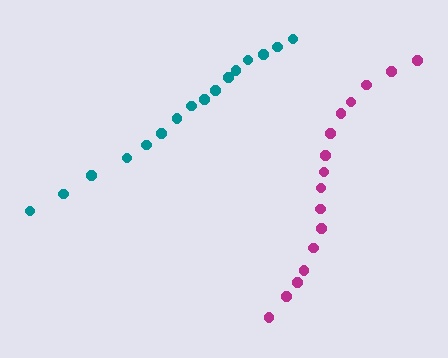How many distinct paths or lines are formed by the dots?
There are 2 distinct paths.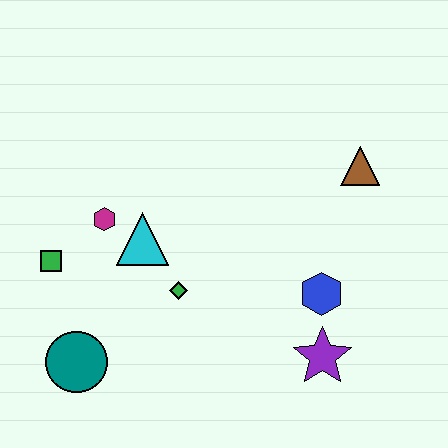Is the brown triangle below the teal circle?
No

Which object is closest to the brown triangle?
The blue hexagon is closest to the brown triangle.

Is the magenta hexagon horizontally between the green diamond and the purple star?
No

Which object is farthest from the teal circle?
The brown triangle is farthest from the teal circle.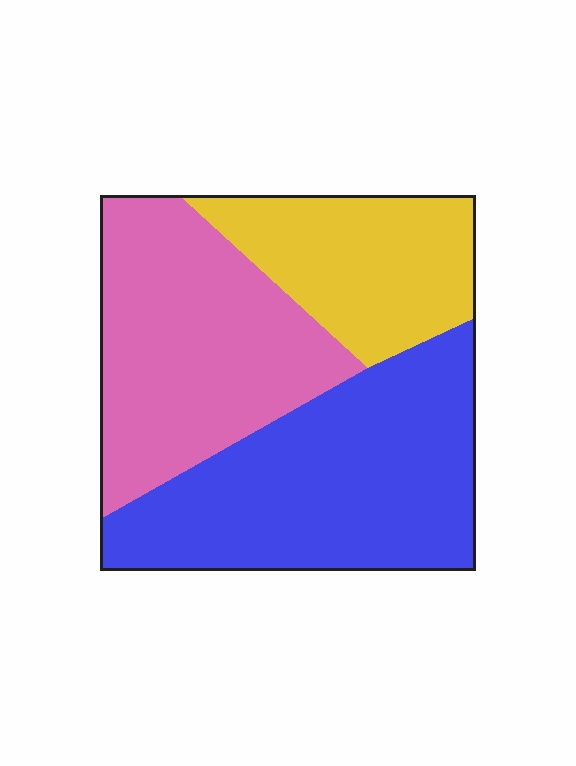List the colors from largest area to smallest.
From largest to smallest: blue, pink, yellow.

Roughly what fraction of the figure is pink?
Pink covers 36% of the figure.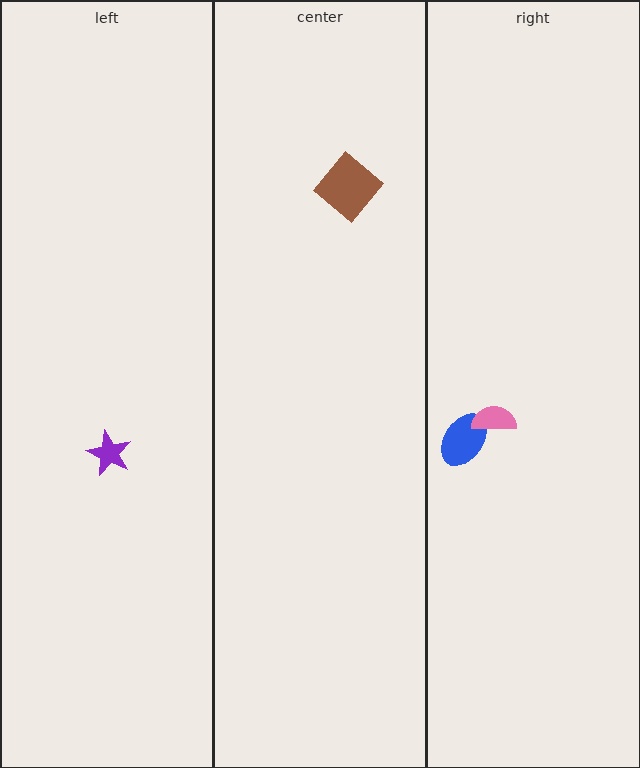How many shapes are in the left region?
1.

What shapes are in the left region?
The purple star.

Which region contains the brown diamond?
The center region.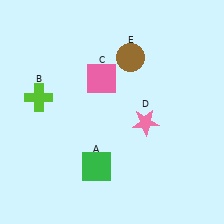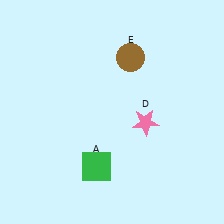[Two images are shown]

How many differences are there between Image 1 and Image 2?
There are 2 differences between the two images.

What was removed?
The pink square (C), the lime cross (B) were removed in Image 2.